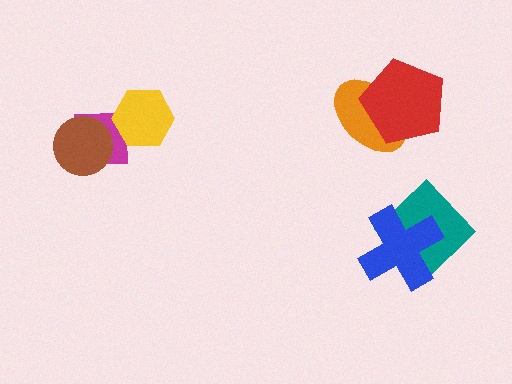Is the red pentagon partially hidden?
No, no other shape covers it.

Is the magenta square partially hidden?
Yes, it is partially covered by another shape.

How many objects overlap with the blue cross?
1 object overlaps with the blue cross.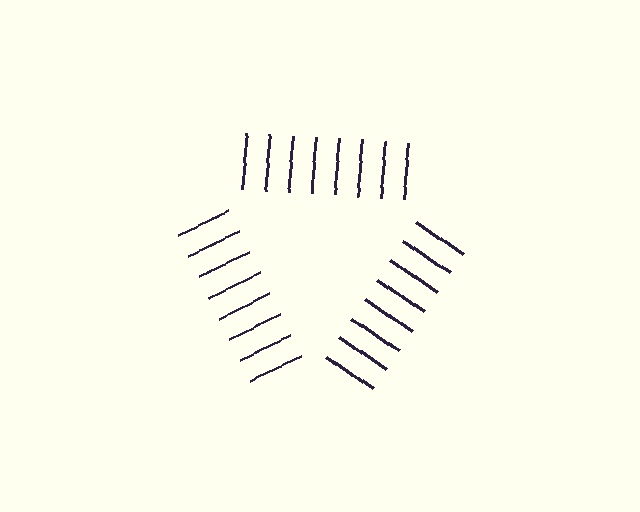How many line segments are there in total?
24 — 8 along each of the 3 edges.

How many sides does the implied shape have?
3 sides — the line-ends trace a triangle.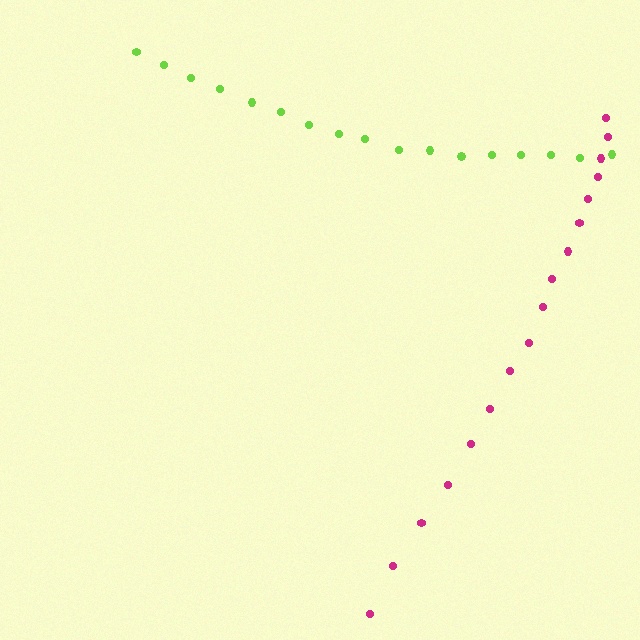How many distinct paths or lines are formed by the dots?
There are 2 distinct paths.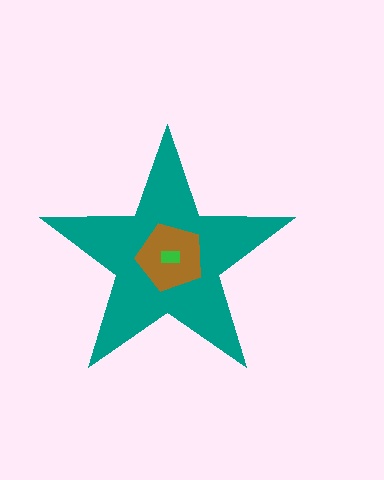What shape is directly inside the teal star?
The brown pentagon.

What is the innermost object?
The green rectangle.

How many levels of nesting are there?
3.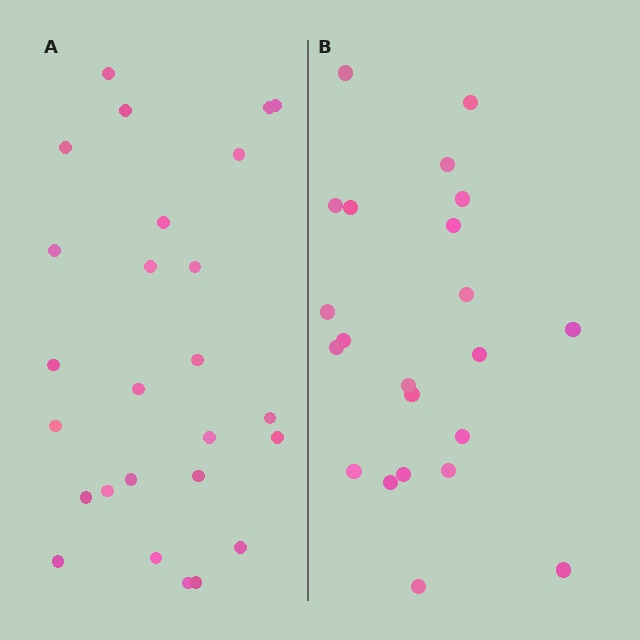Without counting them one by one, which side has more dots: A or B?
Region A (the left region) has more dots.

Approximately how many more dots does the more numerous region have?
Region A has about 4 more dots than region B.